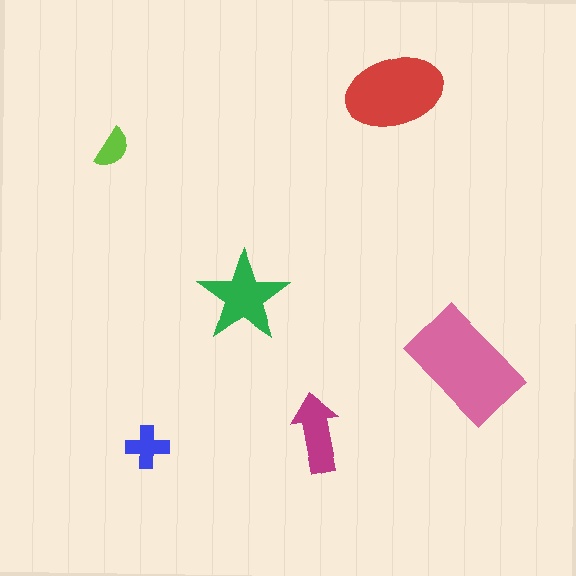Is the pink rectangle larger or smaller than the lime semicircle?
Larger.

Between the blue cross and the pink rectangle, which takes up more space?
The pink rectangle.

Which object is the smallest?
The lime semicircle.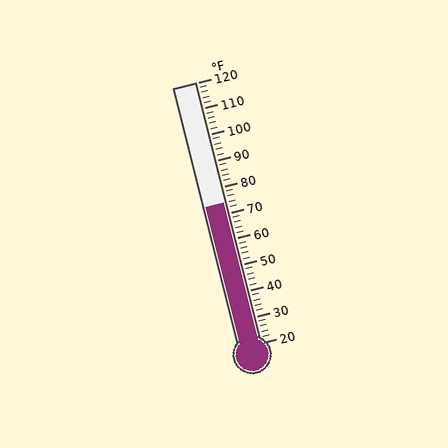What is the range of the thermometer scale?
The thermometer scale ranges from 20°F to 120°F.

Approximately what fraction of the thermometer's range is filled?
The thermometer is filled to approximately 55% of its range.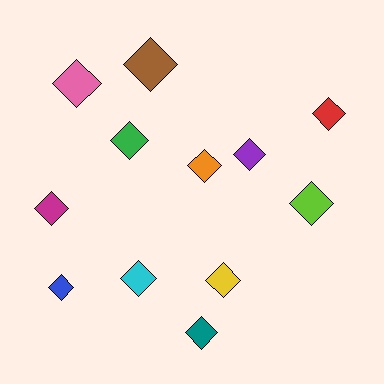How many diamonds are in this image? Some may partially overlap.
There are 12 diamonds.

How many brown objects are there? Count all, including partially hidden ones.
There is 1 brown object.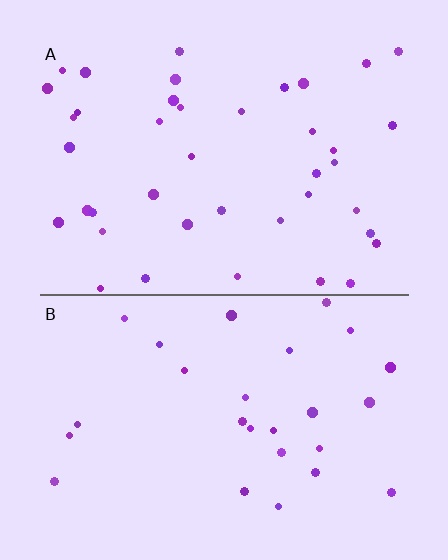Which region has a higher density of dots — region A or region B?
A (the top).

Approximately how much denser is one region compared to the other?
Approximately 1.5× — region A over region B.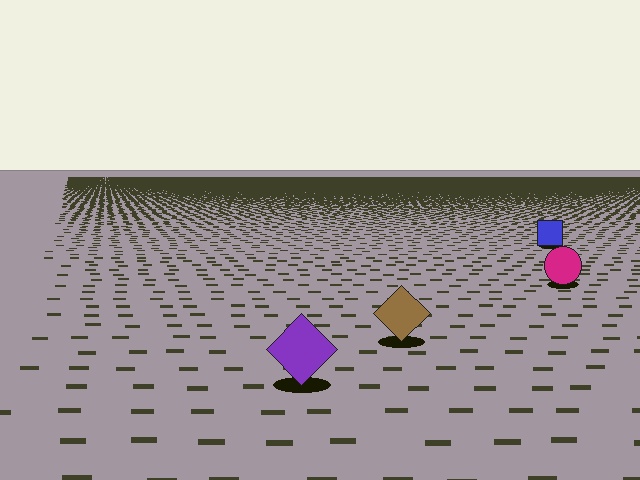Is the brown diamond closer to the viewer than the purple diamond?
No. The purple diamond is closer — you can tell from the texture gradient: the ground texture is coarser near it.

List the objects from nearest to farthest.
From nearest to farthest: the purple diamond, the brown diamond, the magenta circle, the blue square.